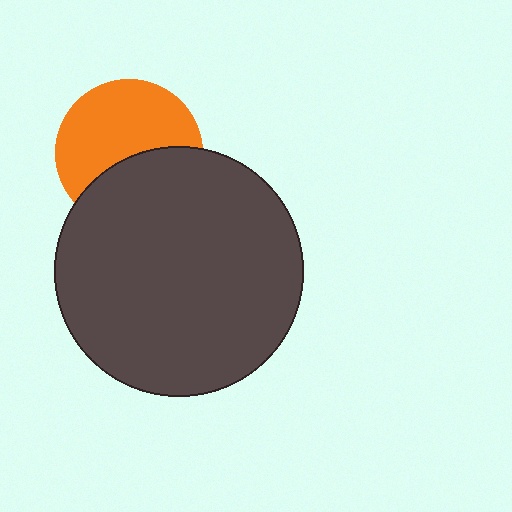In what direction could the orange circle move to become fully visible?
The orange circle could move up. That would shift it out from behind the dark gray circle entirely.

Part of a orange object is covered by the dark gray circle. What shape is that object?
It is a circle.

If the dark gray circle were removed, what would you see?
You would see the complete orange circle.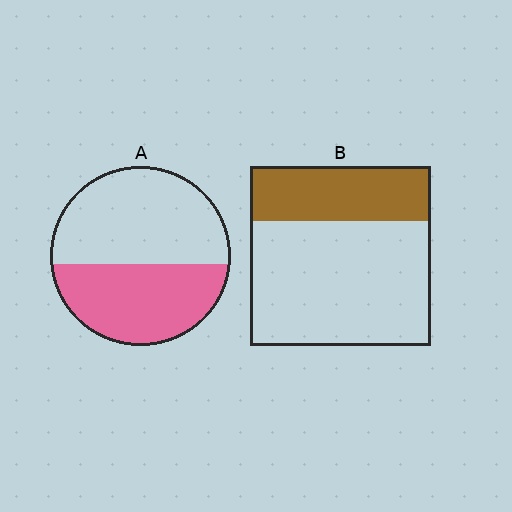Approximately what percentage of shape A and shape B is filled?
A is approximately 45% and B is approximately 30%.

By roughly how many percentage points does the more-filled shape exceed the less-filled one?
By roughly 15 percentage points (A over B).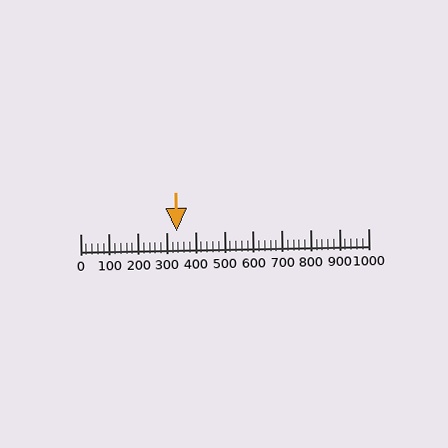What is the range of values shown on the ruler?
The ruler shows values from 0 to 1000.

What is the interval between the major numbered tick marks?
The major tick marks are spaced 100 units apart.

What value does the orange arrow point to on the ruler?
The orange arrow points to approximately 336.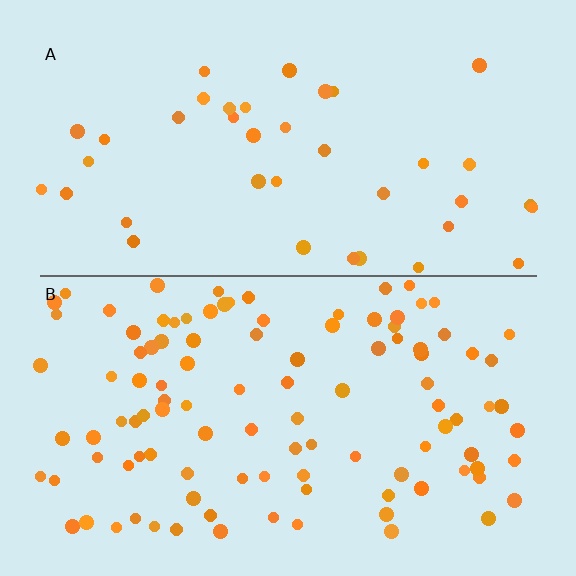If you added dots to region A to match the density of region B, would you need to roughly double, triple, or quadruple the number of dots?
Approximately triple.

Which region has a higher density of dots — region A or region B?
B (the bottom).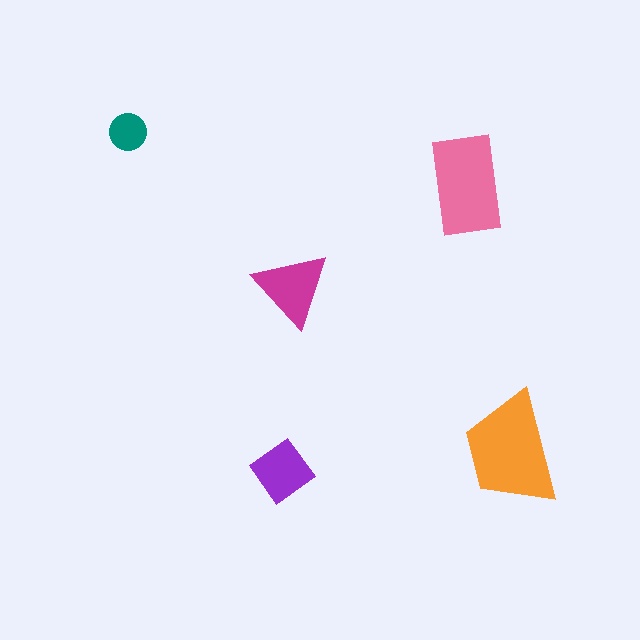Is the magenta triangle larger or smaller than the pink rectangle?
Smaller.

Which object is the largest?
The orange trapezoid.